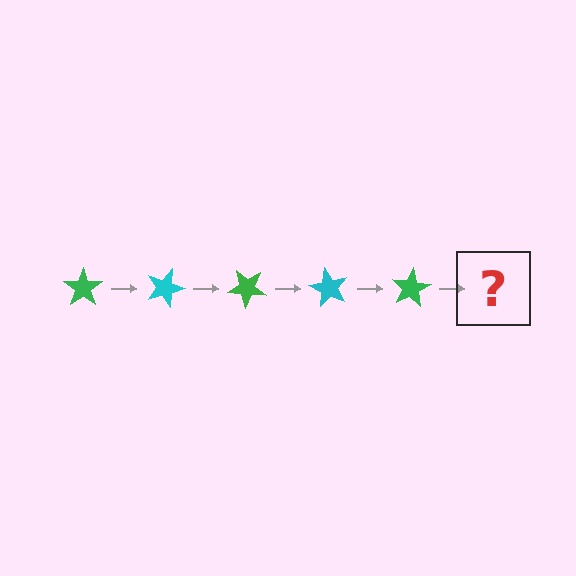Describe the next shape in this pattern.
It should be a cyan star, rotated 100 degrees from the start.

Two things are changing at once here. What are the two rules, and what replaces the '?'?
The two rules are that it rotates 20 degrees each step and the color cycles through green and cyan. The '?' should be a cyan star, rotated 100 degrees from the start.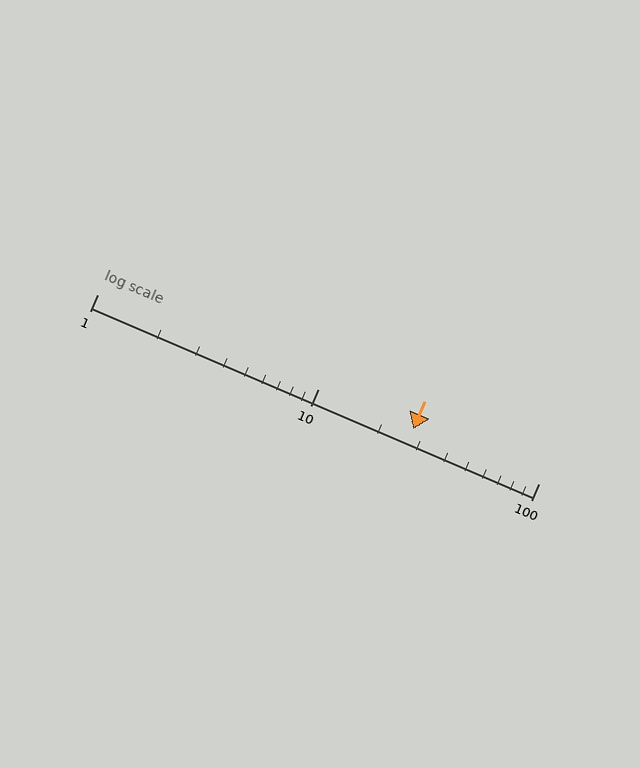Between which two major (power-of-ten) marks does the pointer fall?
The pointer is between 10 and 100.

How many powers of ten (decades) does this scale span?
The scale spans 2 decades, from 1 to 100.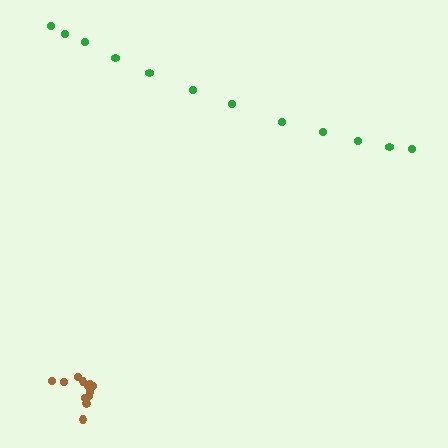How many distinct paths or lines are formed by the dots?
There are 2 distinct paths.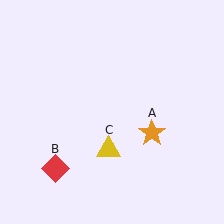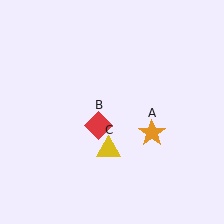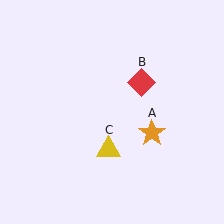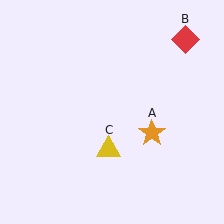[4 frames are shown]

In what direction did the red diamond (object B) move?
The red diamond (object B) moved up and to the right.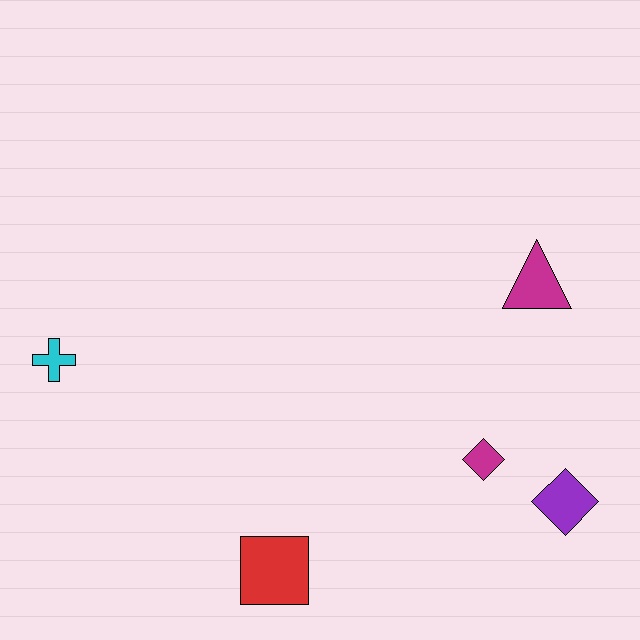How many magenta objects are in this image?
There are 2 magenta objects.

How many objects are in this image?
There are 5 objects.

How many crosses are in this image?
There is 1 cross.